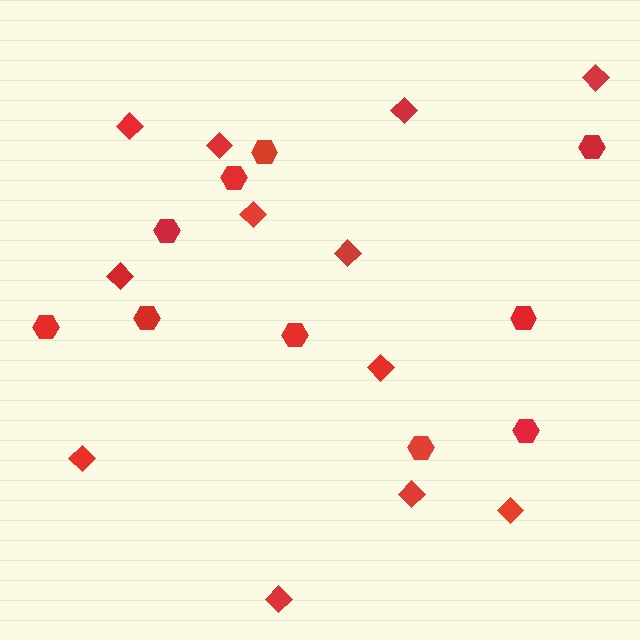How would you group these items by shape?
There are 2 groups: one group of hexagons (10) and one group of diamonds (12).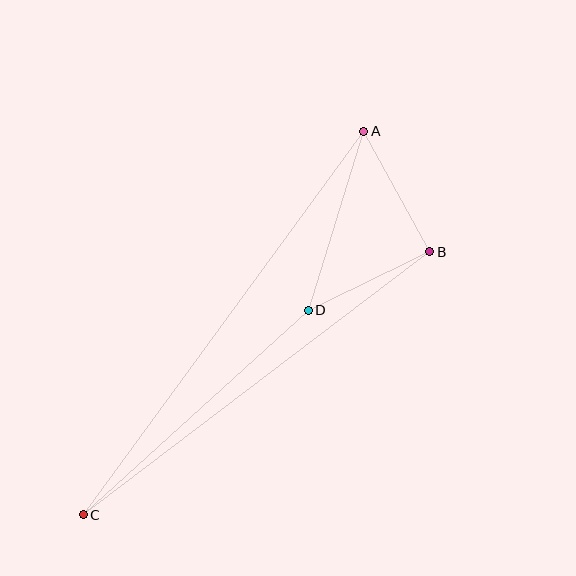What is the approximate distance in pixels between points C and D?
The distance between C and D is approximately 304 pixels.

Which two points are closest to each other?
Points B and D are closest to each other.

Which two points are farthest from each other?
Points A and C are farthest from each other.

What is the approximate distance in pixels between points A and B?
The distance between A and B is approximately 137 pixels.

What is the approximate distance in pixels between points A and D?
The distance between A and D is approximately 188 pixels.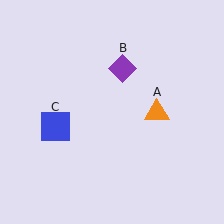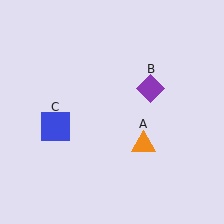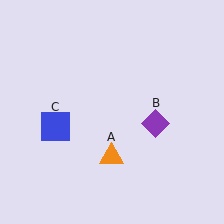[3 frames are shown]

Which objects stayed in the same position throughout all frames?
Blue square (object C) remained stationary.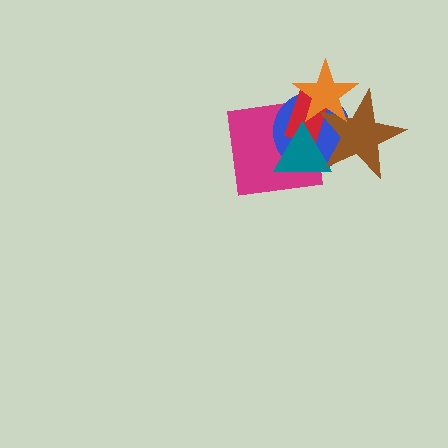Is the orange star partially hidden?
No, no other shape covers it.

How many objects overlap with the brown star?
4 objects overlap with the brown star.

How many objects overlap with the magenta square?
3 objects overlap with the magenta square.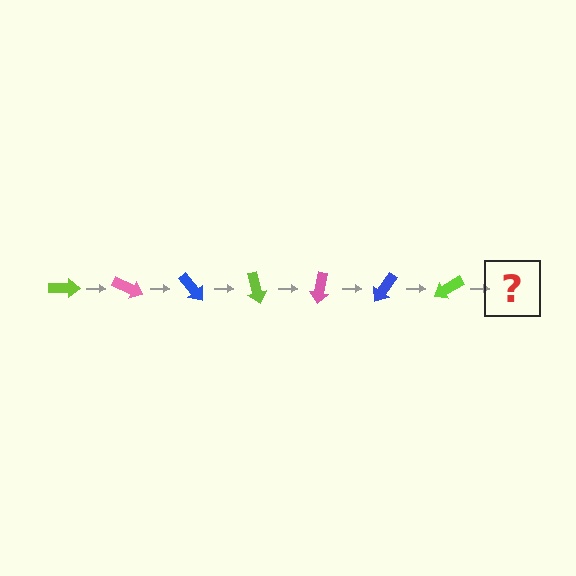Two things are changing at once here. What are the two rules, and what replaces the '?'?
The two rules are that it rotates 25 degrees each step and the color cycles through lime, pink, and blue. The '?' should be a pink arrow, rotated 175 degrees from the start.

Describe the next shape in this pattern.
It should be a pink arrow, rotated 175 degrees from the start.